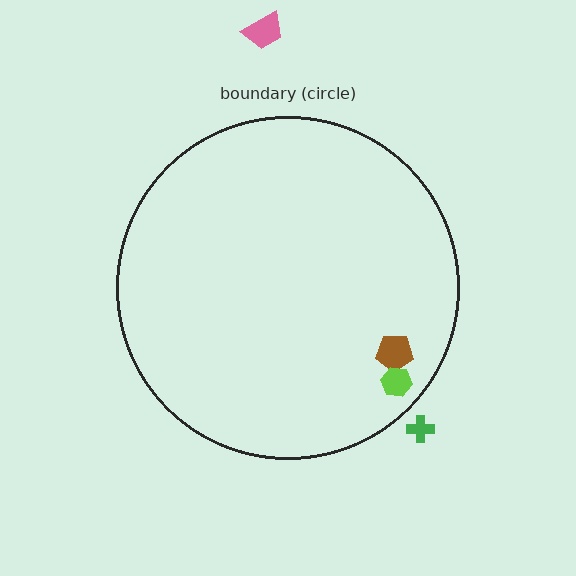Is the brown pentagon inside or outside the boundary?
Inside.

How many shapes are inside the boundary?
2 inside, 2 outside.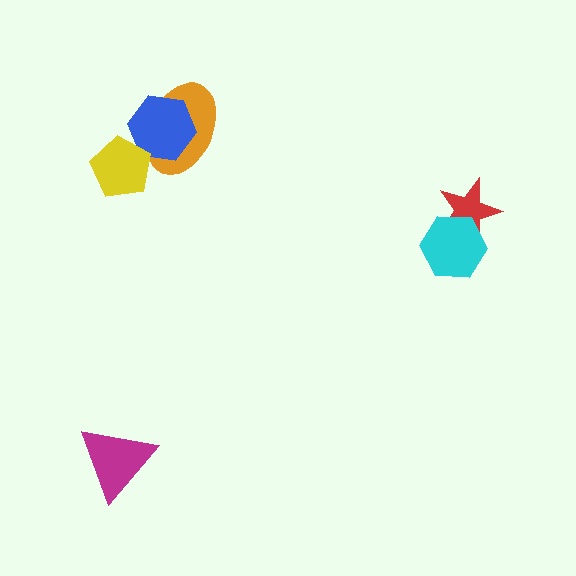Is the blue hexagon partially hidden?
Yes, it is partially covered by another shape.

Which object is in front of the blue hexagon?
The yellow pentagon is in front of the blue hexagon.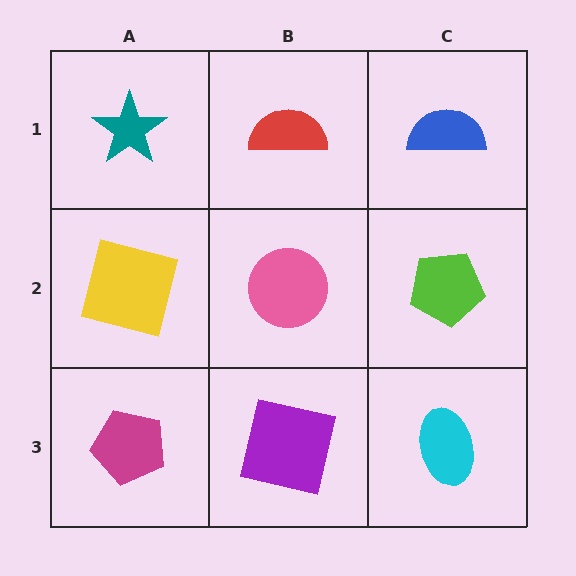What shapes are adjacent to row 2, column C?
A blue semicircle (row 1, column C), a cyan ellipse (row 3, column C), a pink circle (row 2, column B).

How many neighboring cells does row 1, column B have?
3.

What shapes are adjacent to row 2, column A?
A teal star (row 1, column A), a magenta pentagon (row 3, column A), a pink circle (row 2, column B).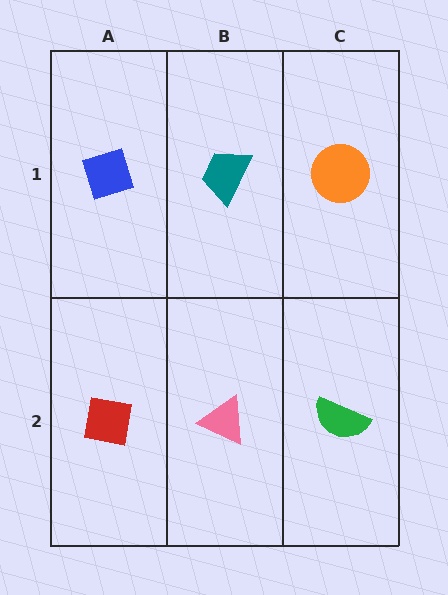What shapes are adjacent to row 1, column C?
A green semicircle (row 2, column C), a teal trapezoid (row 1, column B).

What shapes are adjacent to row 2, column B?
A teal trapezoid (row 1, column B), a red square (row 2, column A), a green semicircle (row 2, column C).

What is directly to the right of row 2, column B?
A green semicircle.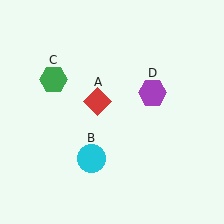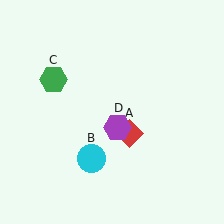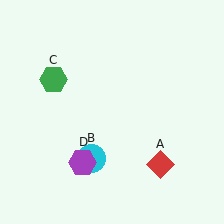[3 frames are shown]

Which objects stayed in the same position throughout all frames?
Cyan circle (object B) and green hexagon (object C) remained stationary.